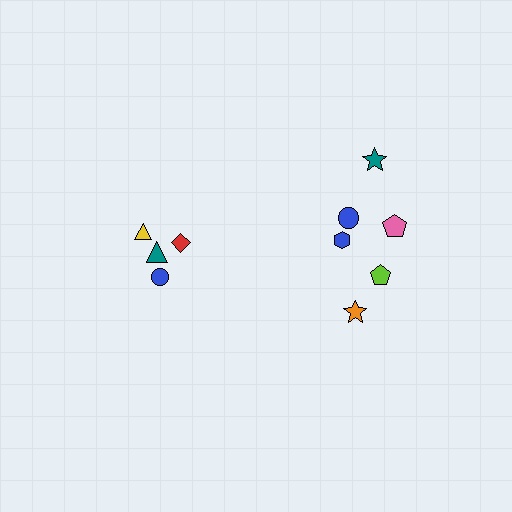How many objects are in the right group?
There are 6 objects.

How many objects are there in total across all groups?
There are 10 objects.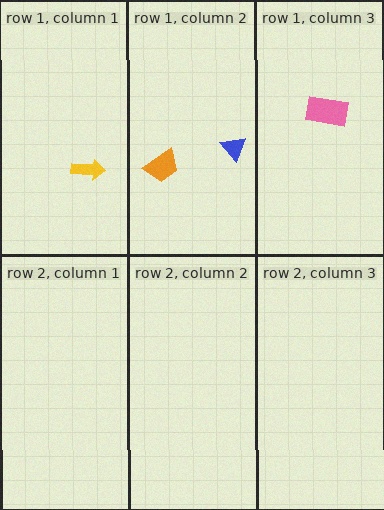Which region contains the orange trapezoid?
The row 1, column 2 region.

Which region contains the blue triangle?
The row 1, column 2 region.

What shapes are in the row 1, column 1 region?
The yellow arrow.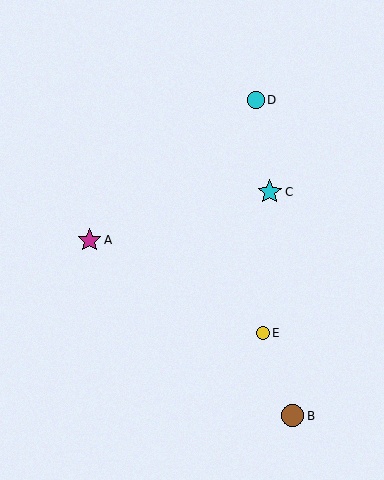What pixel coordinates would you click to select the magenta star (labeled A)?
Click at (89, 240) to select the magenta star A.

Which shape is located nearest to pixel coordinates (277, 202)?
The cyan star (labeled C) at (270, 192) is nearest to that location.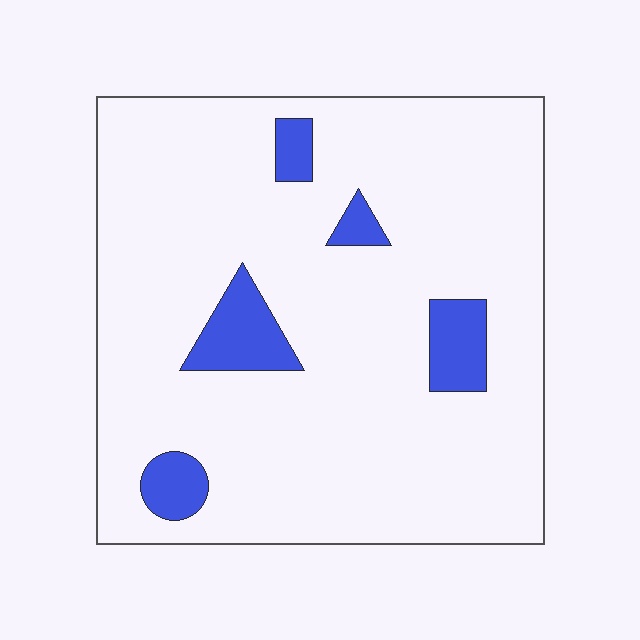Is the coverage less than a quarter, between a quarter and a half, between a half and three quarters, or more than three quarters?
Less than a quarter.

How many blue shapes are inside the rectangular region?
5.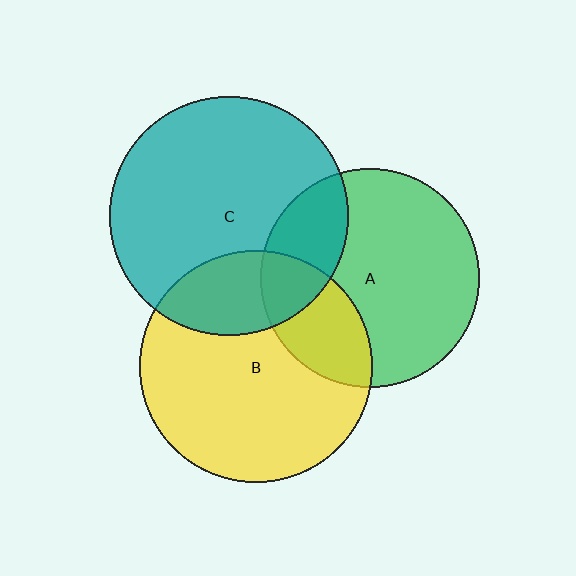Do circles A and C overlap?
Yes.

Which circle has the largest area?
Circle C (teal).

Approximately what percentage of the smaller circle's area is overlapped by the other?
Approximately 25%.